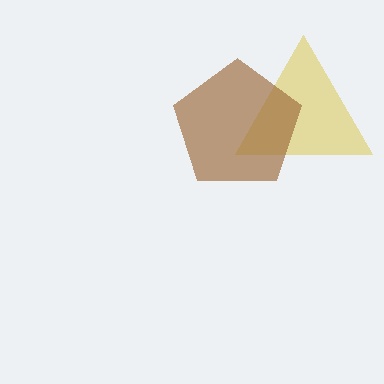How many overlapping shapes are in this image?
There are 2 overlapping shapes in the image.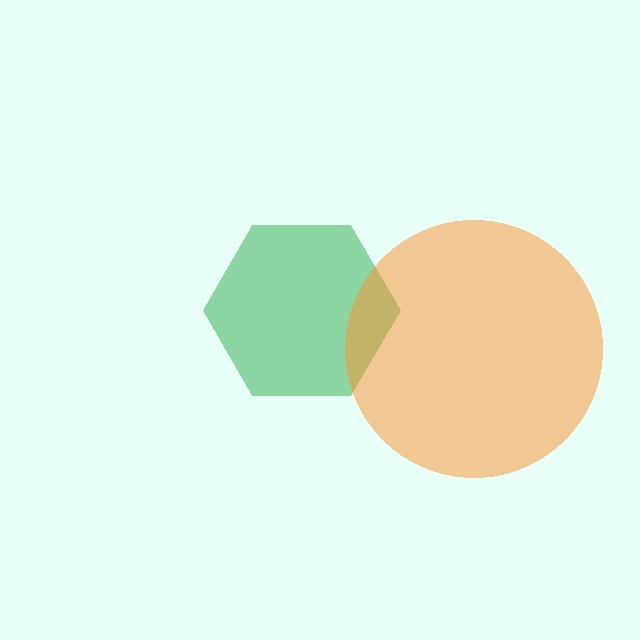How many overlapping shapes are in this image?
There are 2 overlapping shapes in the image.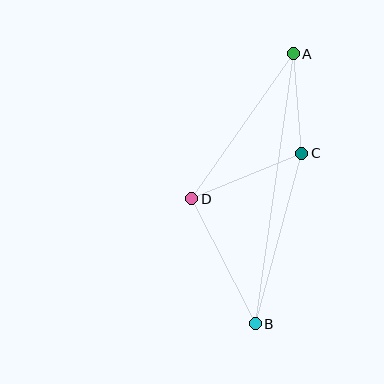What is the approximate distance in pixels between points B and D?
The distance between B and D is approximately 140 pixels.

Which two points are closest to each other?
Points A and C are closest to each other.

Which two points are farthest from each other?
Points A and B are farthest from each other.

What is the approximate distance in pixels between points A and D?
The distance between A and D is approximately 177 pixels.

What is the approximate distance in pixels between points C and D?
The distance between C and D is approximately 119 pixels.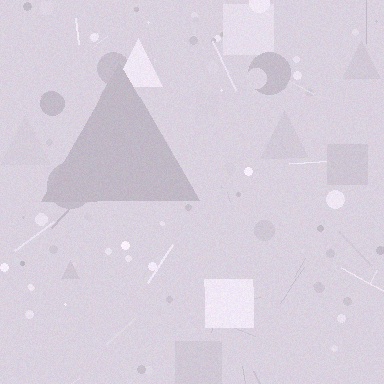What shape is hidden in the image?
A triangle is hidden in the image.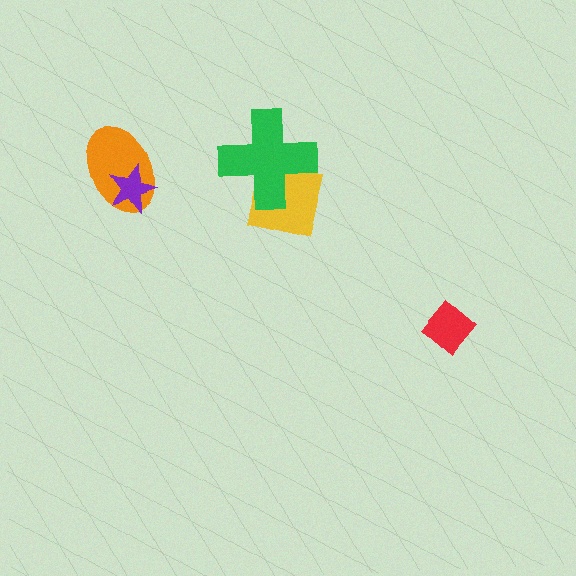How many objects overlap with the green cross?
1 object overlaps with the green cross.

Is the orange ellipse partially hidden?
Yes, it is partially covered by another shape.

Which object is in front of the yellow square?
The green cross is in front of the yellow square.